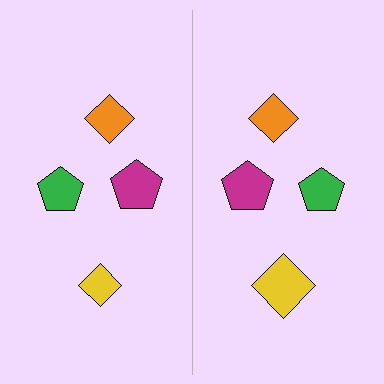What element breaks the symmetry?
The yellow diamond on the right side has a different size than its mirror counterpart.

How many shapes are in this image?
There are 8 shapes in this image.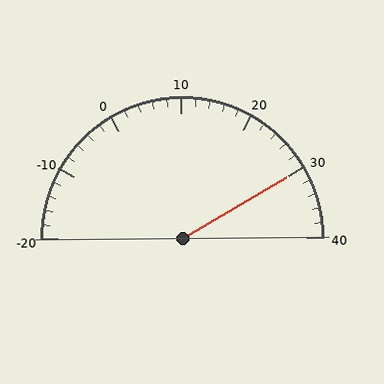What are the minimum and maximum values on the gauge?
The gauge ranges from -20 to 40.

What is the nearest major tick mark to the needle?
The nearest major tick mark is 30.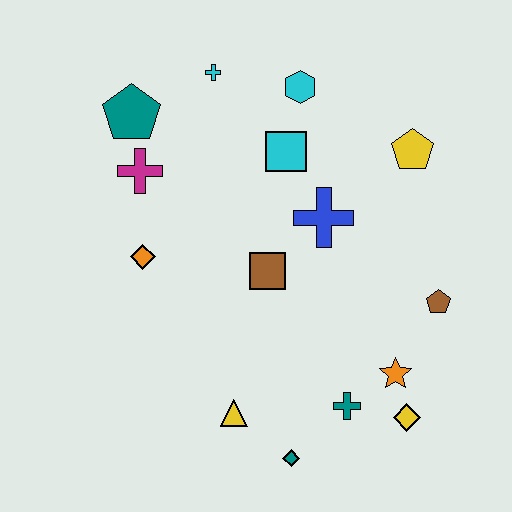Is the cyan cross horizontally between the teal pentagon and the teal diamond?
Yes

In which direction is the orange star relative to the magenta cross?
The orange star is to the right of the magenta cross.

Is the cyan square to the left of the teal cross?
Yes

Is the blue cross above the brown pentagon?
Yes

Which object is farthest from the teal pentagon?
The yellow diamond is farthest from the teal pentagon.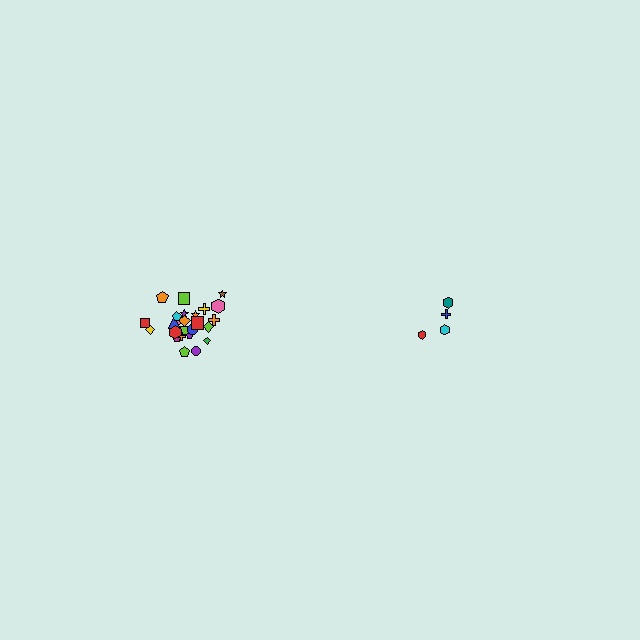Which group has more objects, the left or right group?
The left group.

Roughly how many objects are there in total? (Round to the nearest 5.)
Roughly 30 objects in total.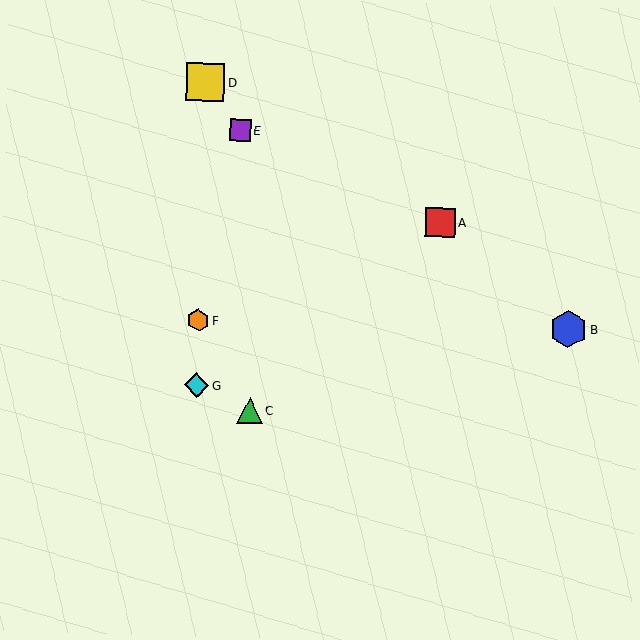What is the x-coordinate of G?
Object G is at x≈196.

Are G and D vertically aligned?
Yes, both are at x≈196.